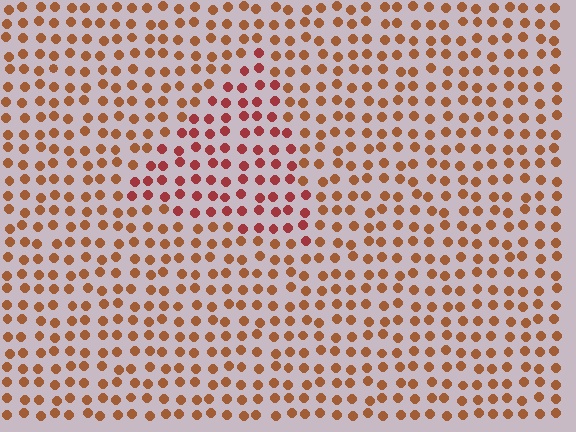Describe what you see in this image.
The image is filled with small brown elements in a uniform arrangement. A triangle-shaped region is visible where the elements are tinted to a slightly different hue, forming a subtle color boundary.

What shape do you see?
I see a triangle.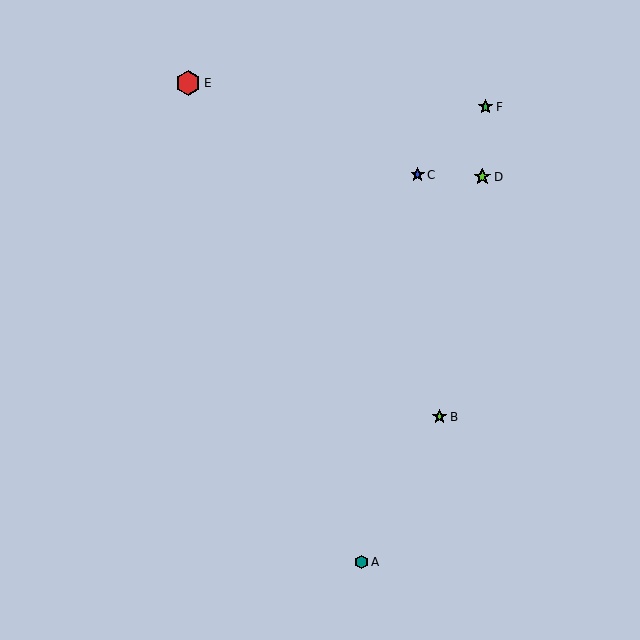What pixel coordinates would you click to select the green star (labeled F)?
Click at (485, 107) to select the green star F.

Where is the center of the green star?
The center of the green star is at (485, 107).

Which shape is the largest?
The red hexagon (labeled E) is the largest.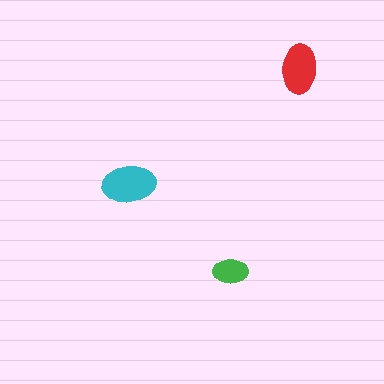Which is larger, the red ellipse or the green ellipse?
The red one.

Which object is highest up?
The red ellipse is topmost.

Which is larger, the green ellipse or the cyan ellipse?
The cyan one.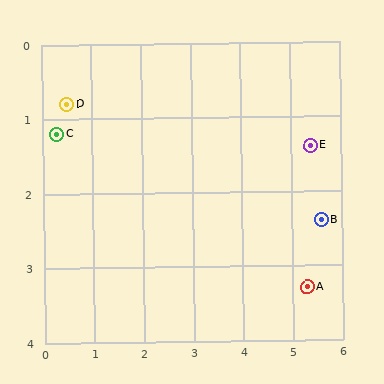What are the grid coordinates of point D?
Point D is at approximately (0.5, 0.8).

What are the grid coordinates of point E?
Point E is at approximately (5.4, 1.4).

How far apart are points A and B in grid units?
Points A and B are about 0.9 grid units apart.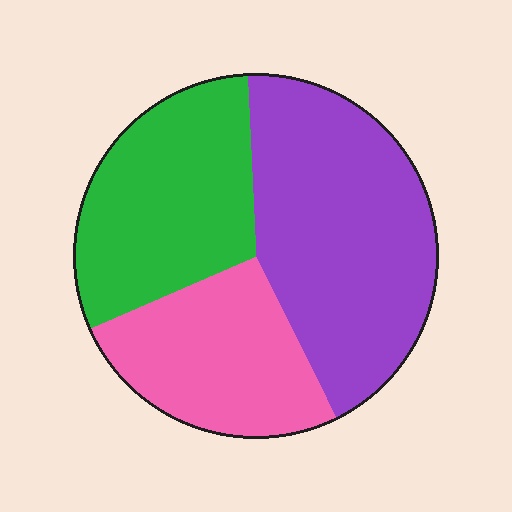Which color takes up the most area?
Purple, at roughly 45%.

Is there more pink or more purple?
Purple.